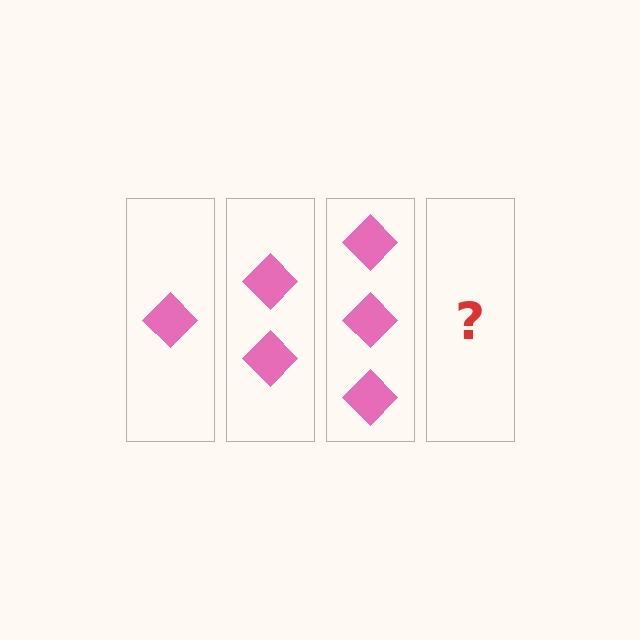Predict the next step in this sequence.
The next step is 4 diamonds.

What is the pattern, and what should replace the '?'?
The pattern is that each step adds one more diamond. The '?' should be 4 diamonds.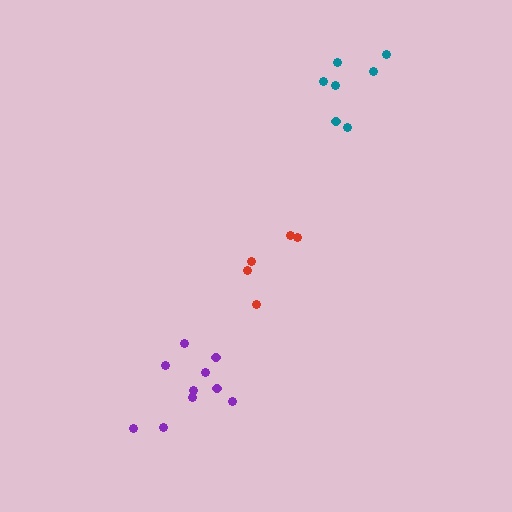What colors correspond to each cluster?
The clusters are colored: teal, red, purple.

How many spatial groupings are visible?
There are 3 spatial groupings.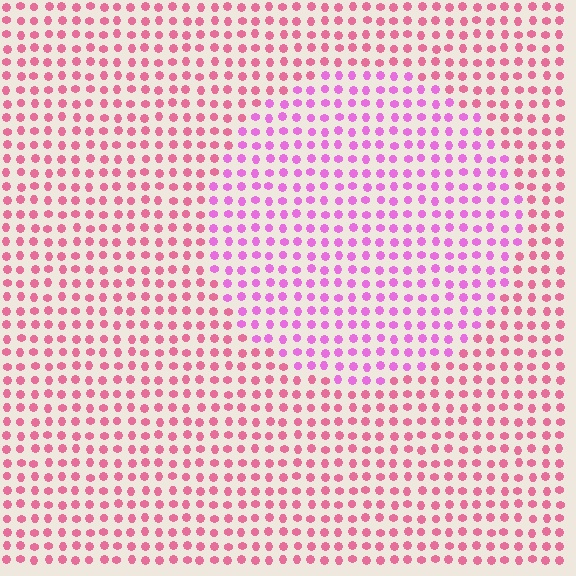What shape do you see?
I see a circle.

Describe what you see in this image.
The image is filled with small pink elements in a uniform arrangement. A circle-shaped region is visible where the elements are tinted to a slightly different hue, forming a subtle color boundary.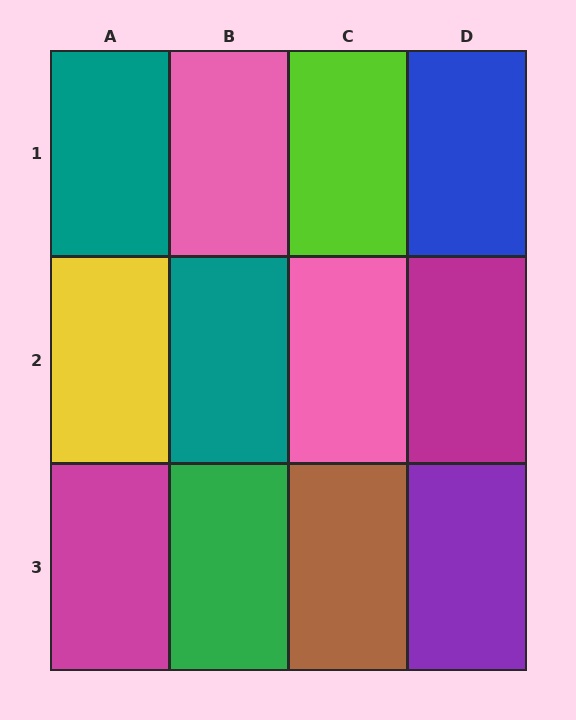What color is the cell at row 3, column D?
Purple.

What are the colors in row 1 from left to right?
Teal, pink, lime, blue.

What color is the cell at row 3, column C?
Brown.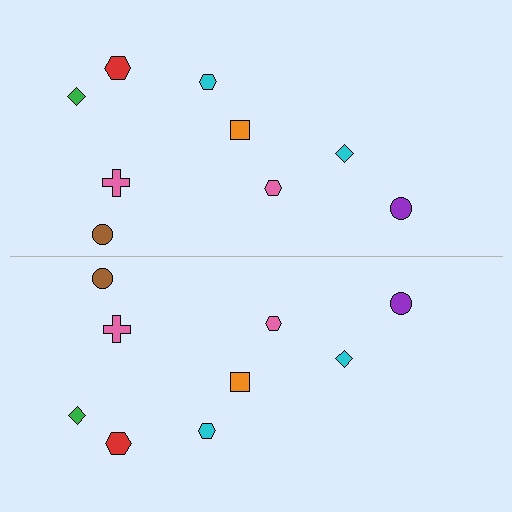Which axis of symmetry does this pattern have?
The pattern has a horizontal axis of symmetry running through the center of the image.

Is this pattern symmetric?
Yes, this pattern has bilateral (reflection) symmetry.